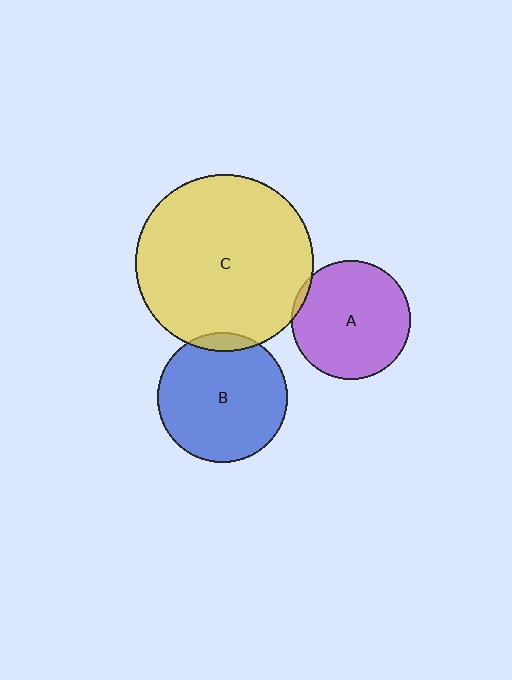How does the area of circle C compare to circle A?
Approximately 2.2 times.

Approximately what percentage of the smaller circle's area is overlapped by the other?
Approximately 5%.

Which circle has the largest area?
Circle C (yellow).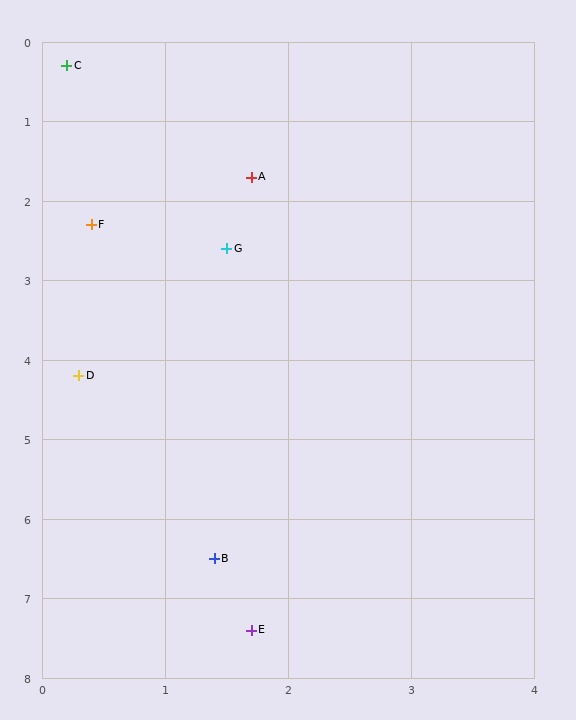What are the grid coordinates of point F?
Point F is at approximately (0.4, 2.3).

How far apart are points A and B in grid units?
Points A and B are about 4.8 grid units apart.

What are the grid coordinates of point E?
Point E is at approximately (1.7, 7.4).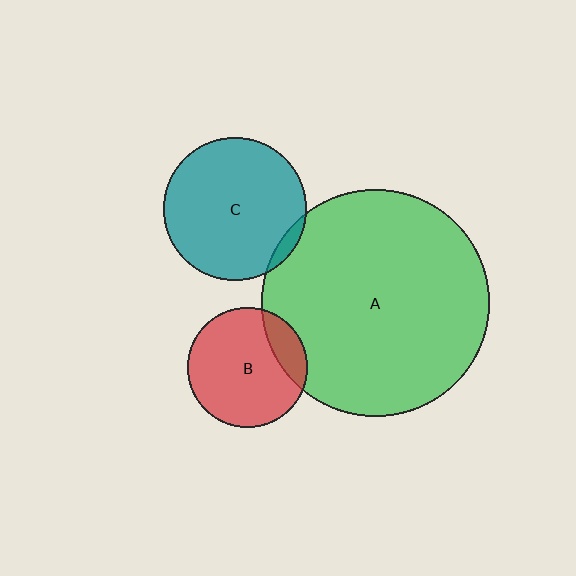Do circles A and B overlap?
Yes.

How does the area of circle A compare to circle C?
Approximately 2.5 times.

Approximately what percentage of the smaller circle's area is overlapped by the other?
Approximately 15%.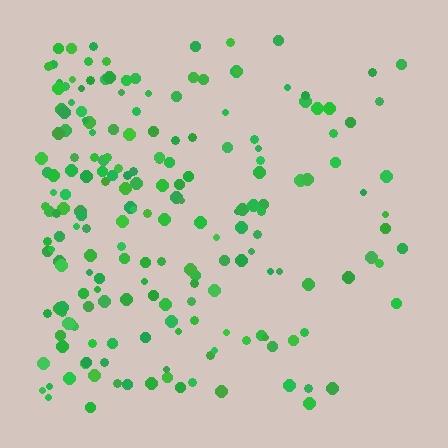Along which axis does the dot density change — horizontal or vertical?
Horizontal.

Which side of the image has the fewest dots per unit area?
The right.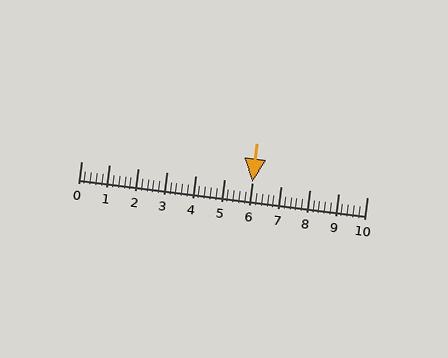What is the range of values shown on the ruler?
The ruler shows values from 0 to 10.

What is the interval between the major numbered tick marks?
The major tick marks are spaced 1 units apart.